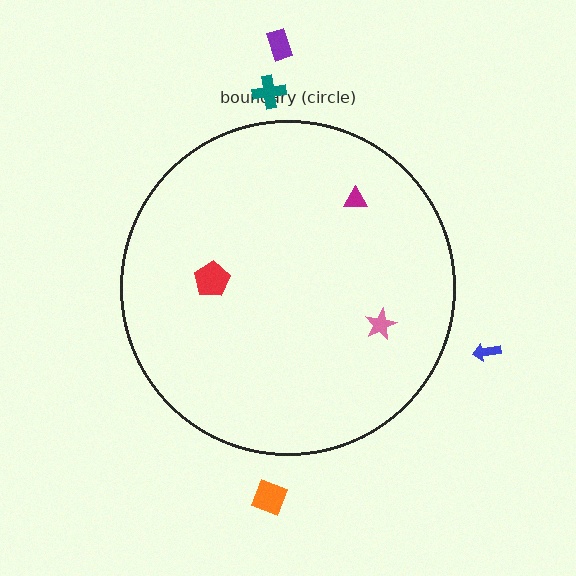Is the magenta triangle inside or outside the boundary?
Inside.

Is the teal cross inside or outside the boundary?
Outside.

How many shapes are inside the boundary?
3 inside, 4 outside.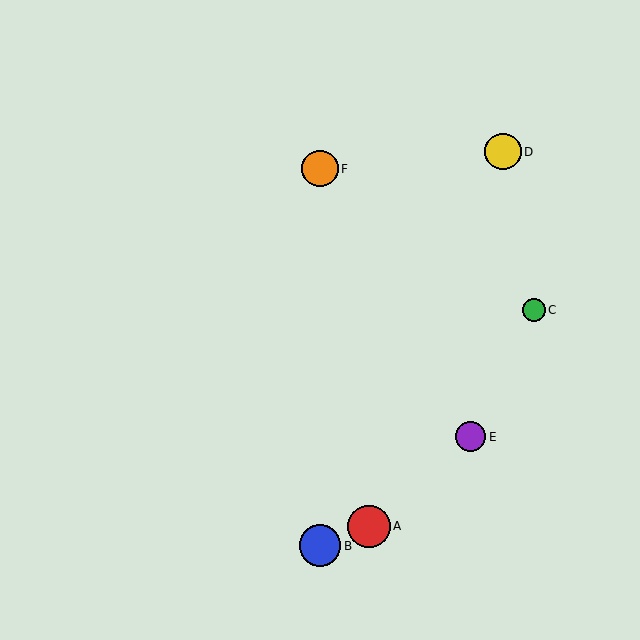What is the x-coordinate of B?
Object B is at x≈320.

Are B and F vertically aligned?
Yes, both are at x≈320.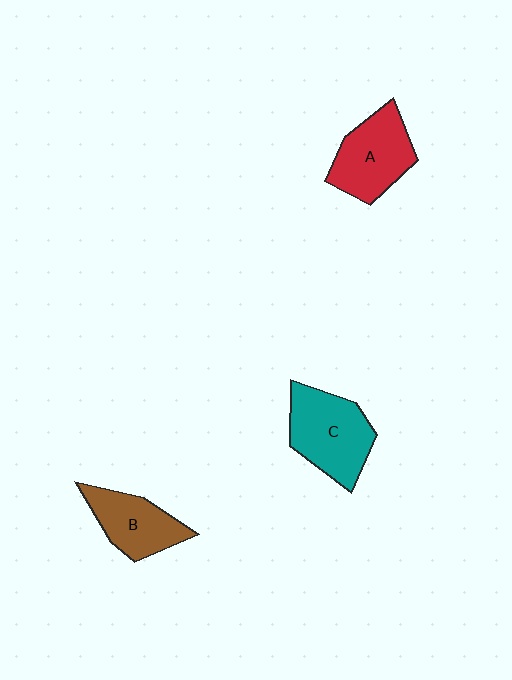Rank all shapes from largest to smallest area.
From largest to smallest: C (teal), A (red), B (brown).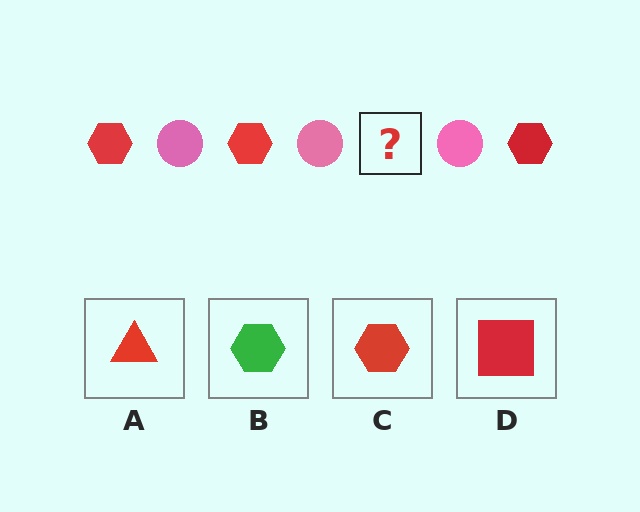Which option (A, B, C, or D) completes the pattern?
C.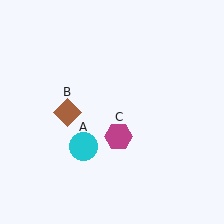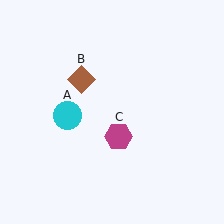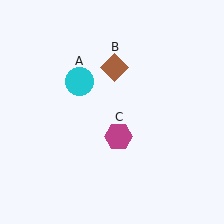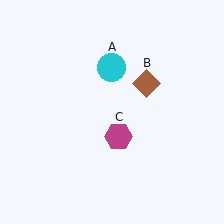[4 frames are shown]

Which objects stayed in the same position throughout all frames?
Magenta hexagon (object C) remained stationary.